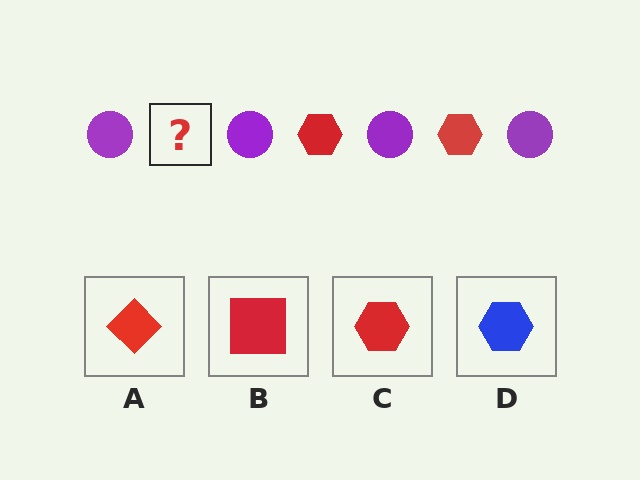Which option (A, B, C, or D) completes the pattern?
C.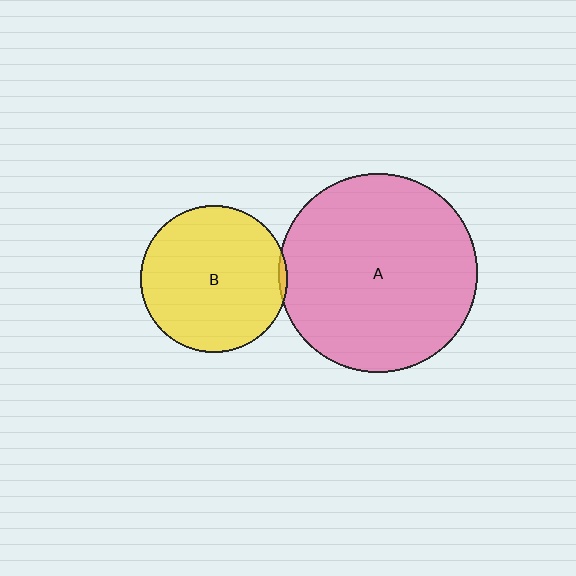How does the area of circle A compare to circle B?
Approximately 1.8 times.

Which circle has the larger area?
Circle A (pink).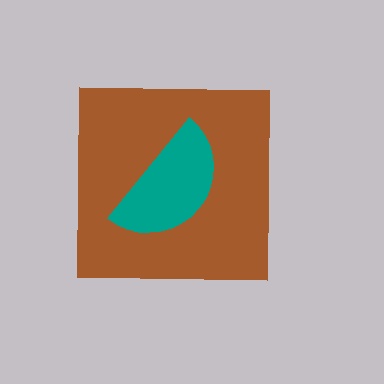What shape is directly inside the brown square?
The teal semicircle.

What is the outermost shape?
The brown square.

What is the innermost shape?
The teal semicircle.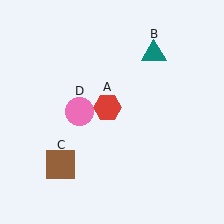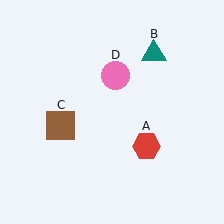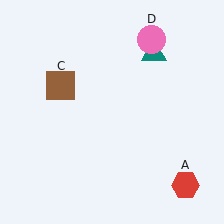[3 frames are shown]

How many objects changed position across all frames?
3 objects changed position: red hexagon (object A), brown square (object C), pink circle (object D).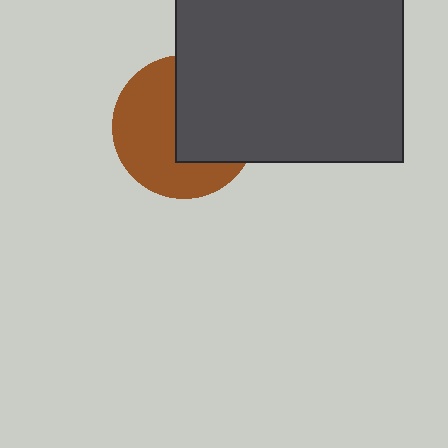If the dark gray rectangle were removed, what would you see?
You would see the complete brown circle.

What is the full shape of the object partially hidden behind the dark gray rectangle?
The partially hidden object is a brown circle.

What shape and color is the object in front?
The object in front is a dark gray rectangle.